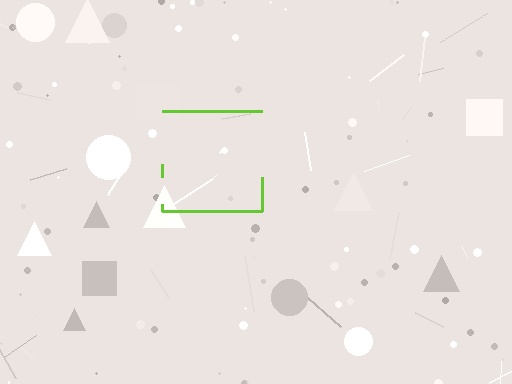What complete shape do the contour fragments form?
The contour fragments form a square.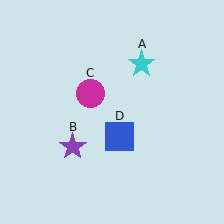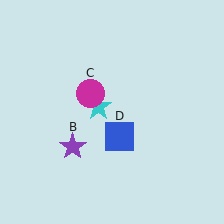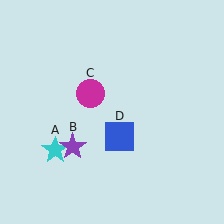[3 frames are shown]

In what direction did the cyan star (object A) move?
The cyan star (object A) moved down and to the left.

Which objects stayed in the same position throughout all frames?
Purple star (object B) and magenta circle (object C) and blue square (object D) remained stationary.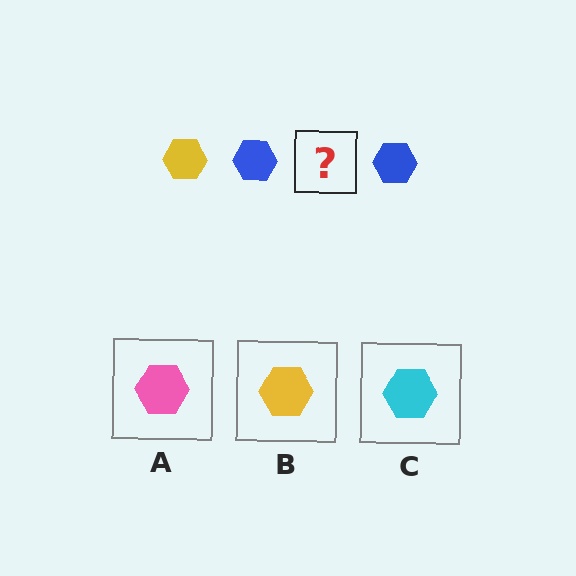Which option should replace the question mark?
Option B.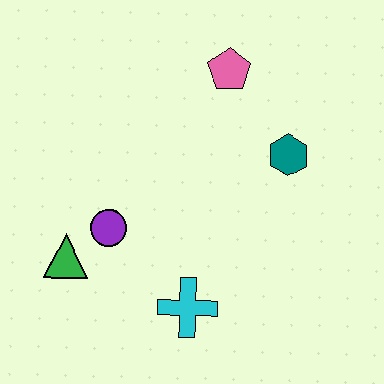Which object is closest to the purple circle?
The green triangle is closest to the purple circle.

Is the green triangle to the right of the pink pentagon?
No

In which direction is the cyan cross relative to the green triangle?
The cyan cross is to the right of the green triangle.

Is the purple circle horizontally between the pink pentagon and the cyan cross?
No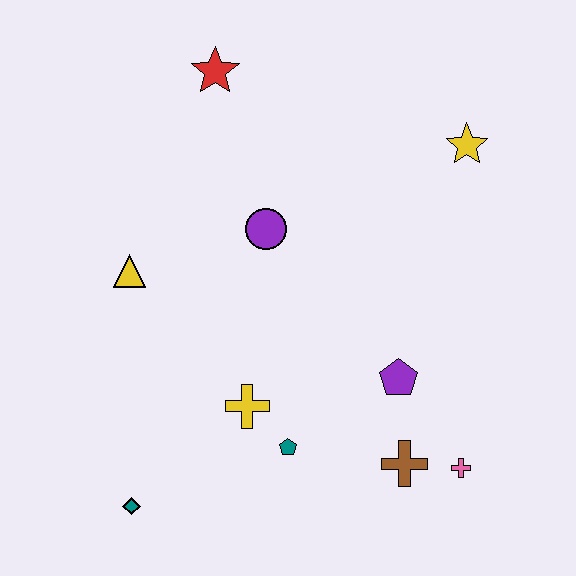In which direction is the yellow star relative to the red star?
The yellow star is to the right of the red star.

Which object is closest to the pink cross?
The brown cross is closest to the pink cross.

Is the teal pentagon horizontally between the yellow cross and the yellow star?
Yes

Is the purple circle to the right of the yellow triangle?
Yes